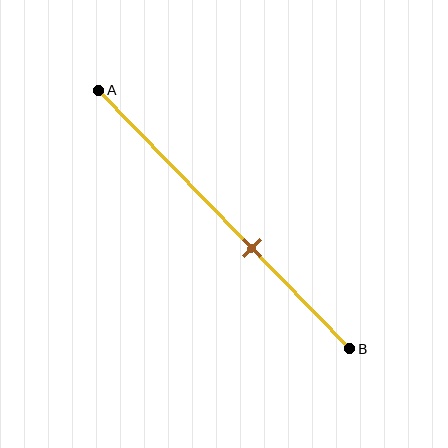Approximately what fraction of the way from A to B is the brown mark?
The brown mark is approximately 60% of the way from A to B.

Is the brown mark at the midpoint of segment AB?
No, the mark is at about 60% from A, not at the 50% midpoint.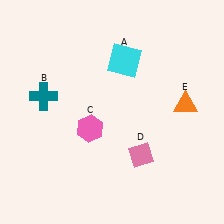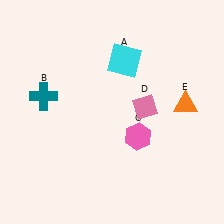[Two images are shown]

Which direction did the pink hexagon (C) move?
The pink hexagon (C) moved right.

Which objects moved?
The objects that moved are: the pink hexagon (C), the pink diamond (D).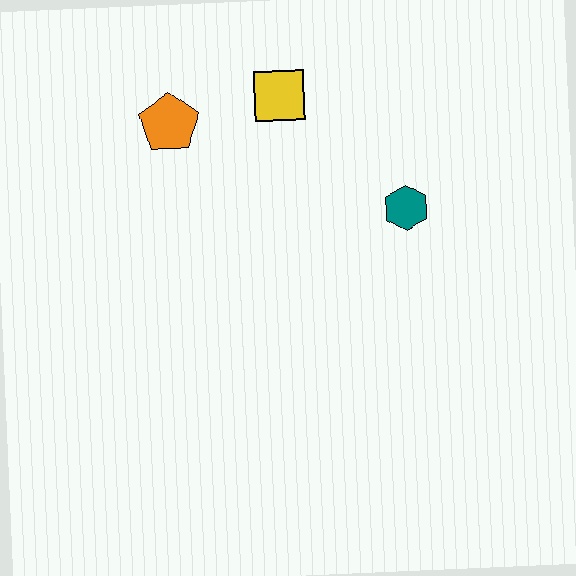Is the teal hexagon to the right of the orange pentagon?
Yes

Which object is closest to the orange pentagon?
The yellow square is closest to the orange pentagon.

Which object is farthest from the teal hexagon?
The orange pentagon is farthest from the teal hexagon.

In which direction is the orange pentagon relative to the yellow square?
The orange pentagon is to the left of the yellow square.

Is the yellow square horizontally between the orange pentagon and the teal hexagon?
Yes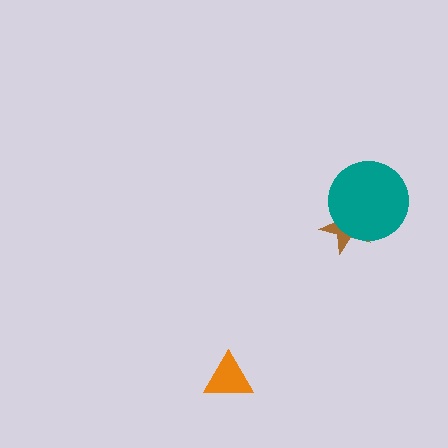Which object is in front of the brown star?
The teal circle is in front of the brown star.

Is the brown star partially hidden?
Yes, it is partially covered by another shape.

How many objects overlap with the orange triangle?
0 objects overlap with the orange triangle.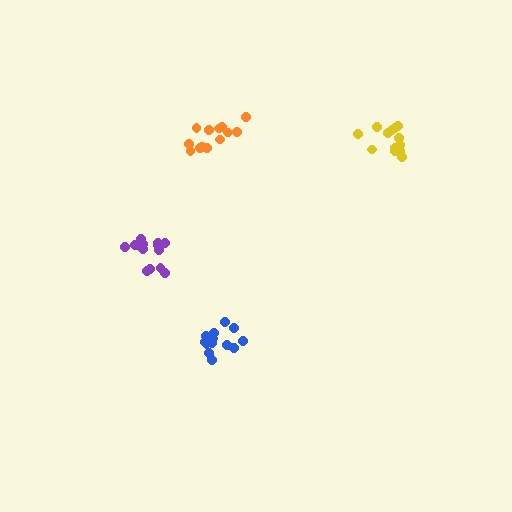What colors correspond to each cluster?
The clusters are colored: orange, blue, purple, yellow.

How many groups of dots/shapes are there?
There are 4 groups.